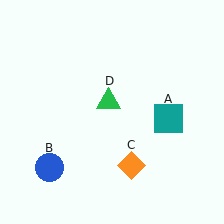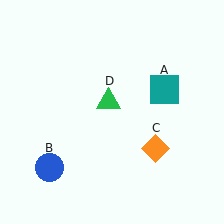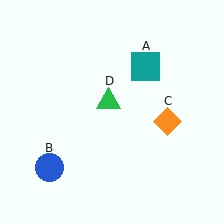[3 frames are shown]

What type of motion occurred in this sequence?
The teal square (object A), orange diamond (object C) rotated counterclockwise around the center of the scene.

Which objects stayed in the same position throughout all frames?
Blue circle (object B) and green triangle (object D) remained stationary.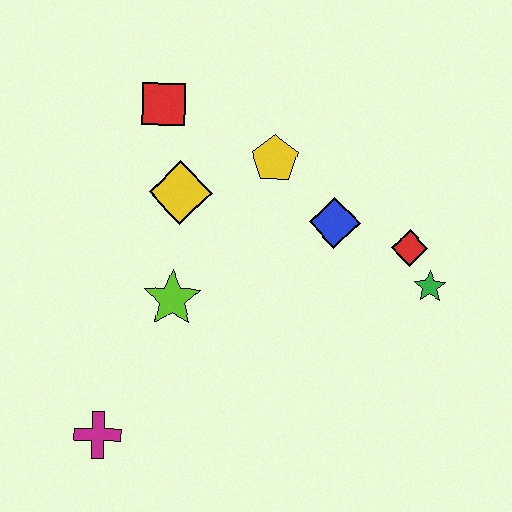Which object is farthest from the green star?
The magenta cross is farthest from the green star.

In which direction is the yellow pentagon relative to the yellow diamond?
The yellow pentagon is to the right of the yellow diamond.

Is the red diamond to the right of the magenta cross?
Yes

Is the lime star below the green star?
Yes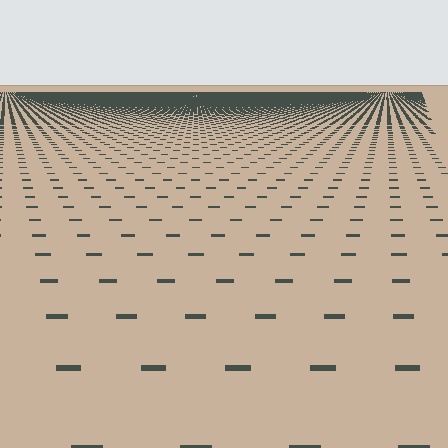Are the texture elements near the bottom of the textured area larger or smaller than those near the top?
Larger. Near the bottom, elements are closer to the viewer and appear at a bigger on-screen size.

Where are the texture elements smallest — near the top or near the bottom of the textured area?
Near the top.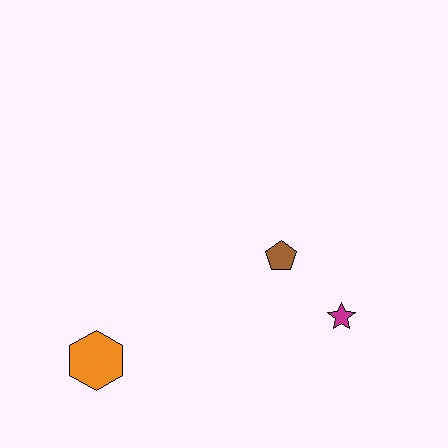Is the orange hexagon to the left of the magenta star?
Yes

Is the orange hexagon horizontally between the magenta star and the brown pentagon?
No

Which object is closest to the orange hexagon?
The brown pentagon is closest to the orange hexagon.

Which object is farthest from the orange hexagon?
The magenta star is farthest from the orange hexagon.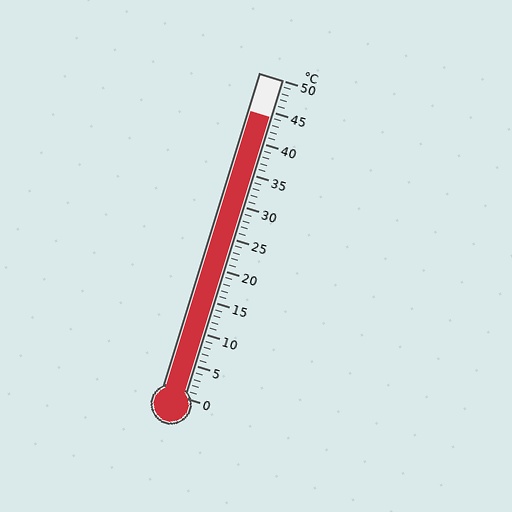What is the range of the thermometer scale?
The thermometer scale ranges from 0°C to 50°C.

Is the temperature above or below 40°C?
The temperature is above 40°C.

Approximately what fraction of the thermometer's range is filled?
The thermometer is filled to approximately 90% of its range.